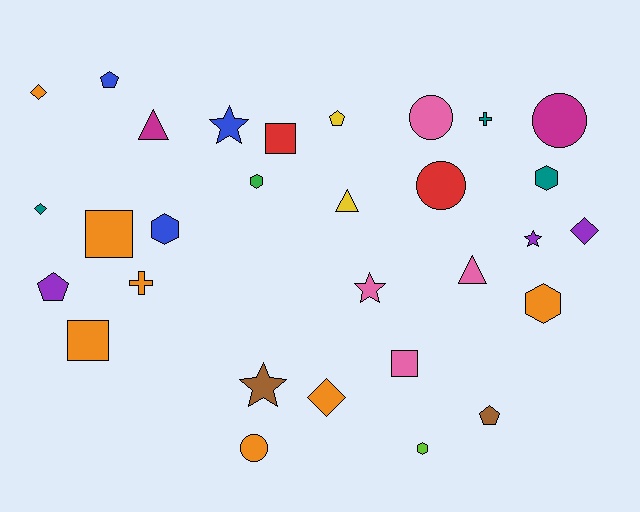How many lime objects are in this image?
There is 1 lime object.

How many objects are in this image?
There are 30 objects.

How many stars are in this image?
There are 4 stars.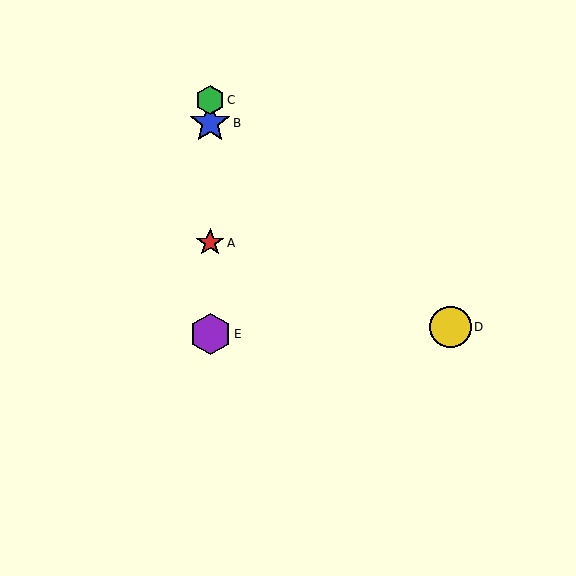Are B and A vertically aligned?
Yes, both are at x≈210.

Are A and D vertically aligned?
No, A is at x≈210 and D is at x≈450.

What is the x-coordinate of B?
Object B is at x≈210.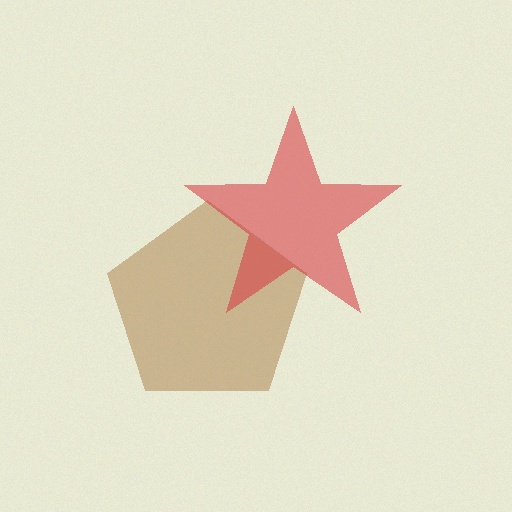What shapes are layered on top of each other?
The layered shapes are: a brown pentagon, a red star.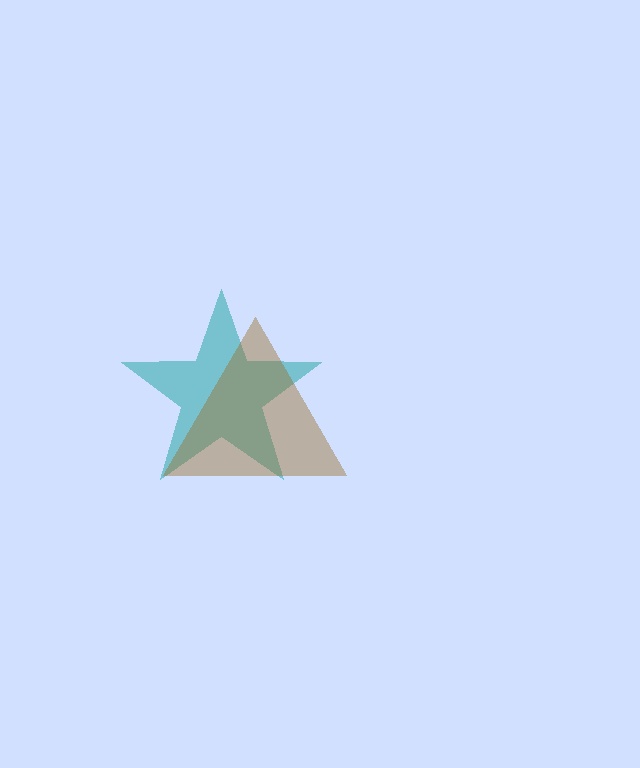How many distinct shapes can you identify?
There are 2 distinct shapes: a teal star, a brown triangle.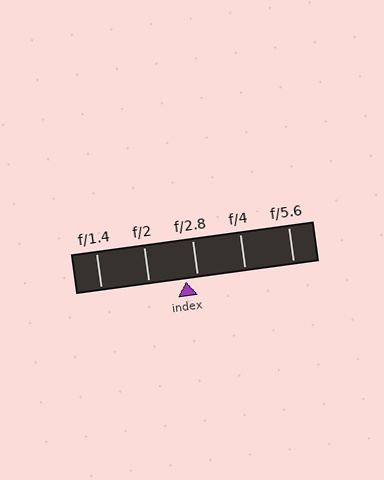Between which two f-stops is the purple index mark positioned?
The index mark is between f/2 and f/2.8.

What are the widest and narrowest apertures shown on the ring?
The widest aperture shown is f/1.4 and the narrowest is f/5.6.